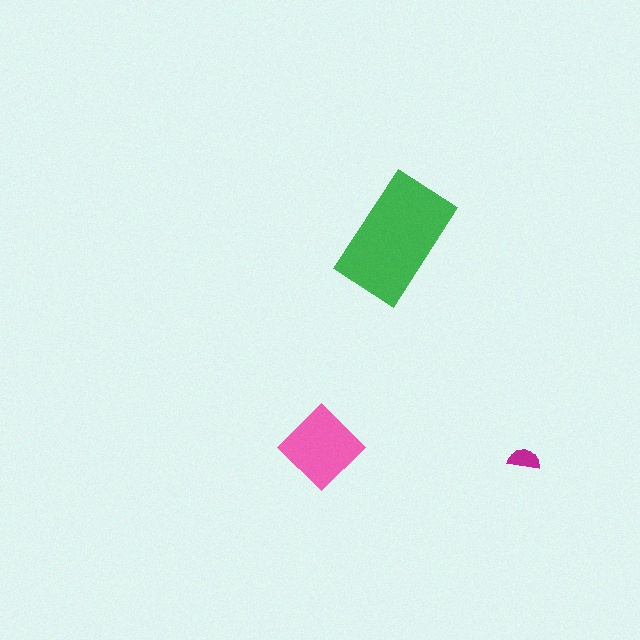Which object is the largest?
The green rectangle.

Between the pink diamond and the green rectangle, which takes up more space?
The green rectangle.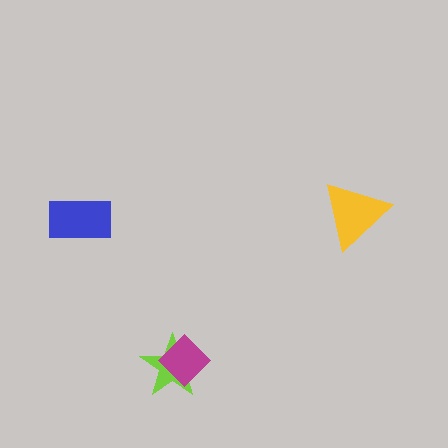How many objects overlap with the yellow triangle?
0 objects overlap with the yellow triangle.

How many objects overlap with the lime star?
1 object overlaps with the lime star.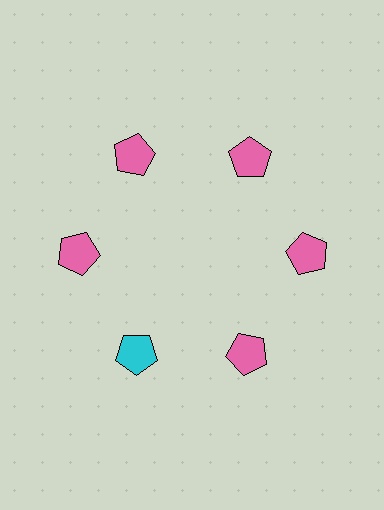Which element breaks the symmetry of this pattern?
The cyan pentagon at roughly the 7 o'clock position breaks the symmetry. All other shapes are pink pentagons.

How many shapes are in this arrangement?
There are 6 shapes arranged in a ring pattern.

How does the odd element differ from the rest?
It has a different color: cyan instead of pink.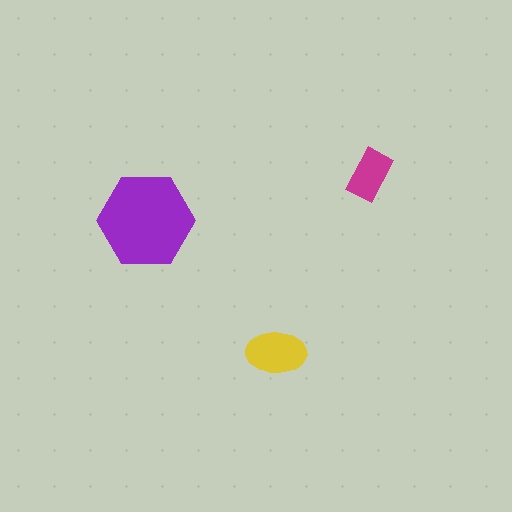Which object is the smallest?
The magenta rectangle.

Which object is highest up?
The magenta rectangle is topmost.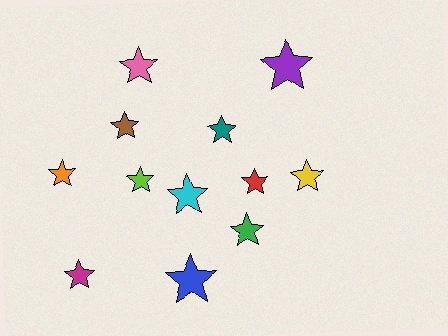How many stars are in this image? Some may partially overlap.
There are 12 stars.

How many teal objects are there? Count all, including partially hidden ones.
There is 1 teal object.